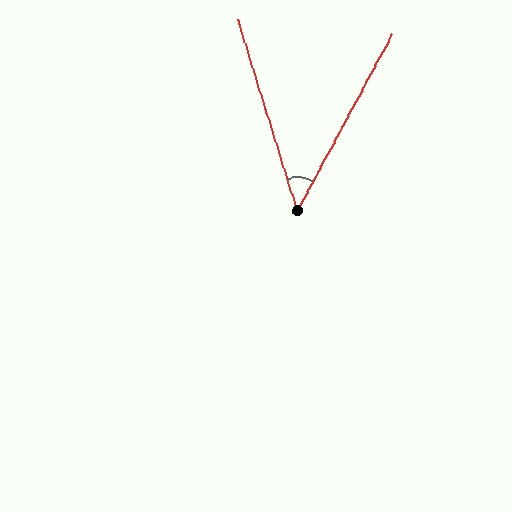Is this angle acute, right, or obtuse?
It is acute.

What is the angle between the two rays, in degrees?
Approximately 46 degrees.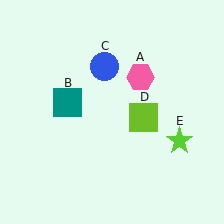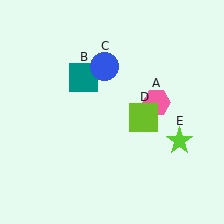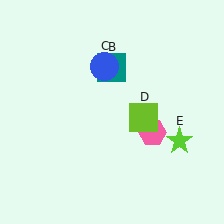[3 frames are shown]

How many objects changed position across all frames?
2 objects changed position: pink hexagon (object A), teal square (object B).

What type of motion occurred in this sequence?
The pink hexagon (object A), teal square (object B) rotated clockwise around the center of the scene.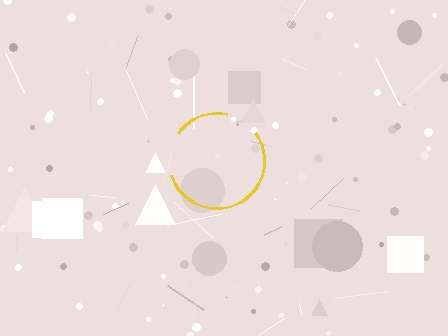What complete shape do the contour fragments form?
The contour fragments form a circle.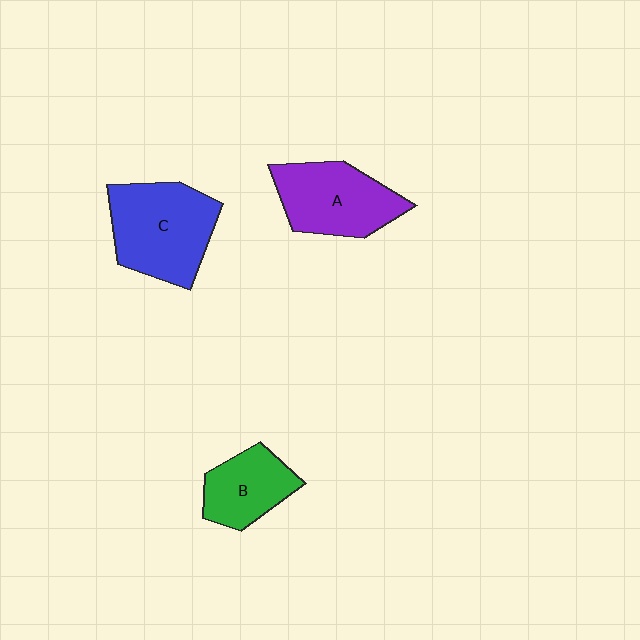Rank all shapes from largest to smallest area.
From largest to smallest: C (blue), A (purple), B (green).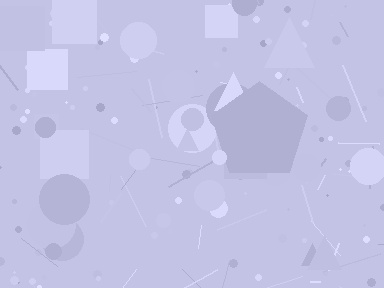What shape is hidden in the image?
A pentagon is hidden in the image.